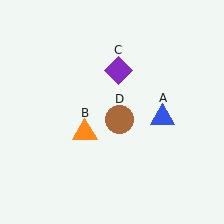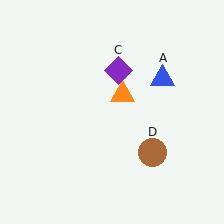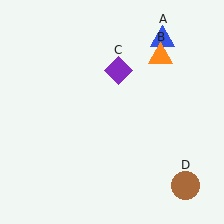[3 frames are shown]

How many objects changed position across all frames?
3 objects changed position: blue triangle (object A), orange triangle (object B), brown circle (object D).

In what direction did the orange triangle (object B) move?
The orange triangle (object B) moved up and to the right.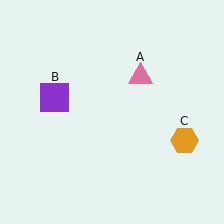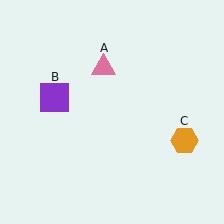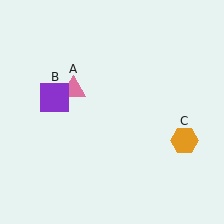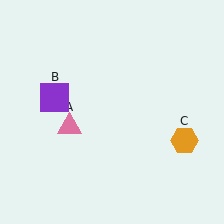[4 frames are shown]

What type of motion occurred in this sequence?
The pink triangle (object A) rotated counterclockwise around the center of the scene.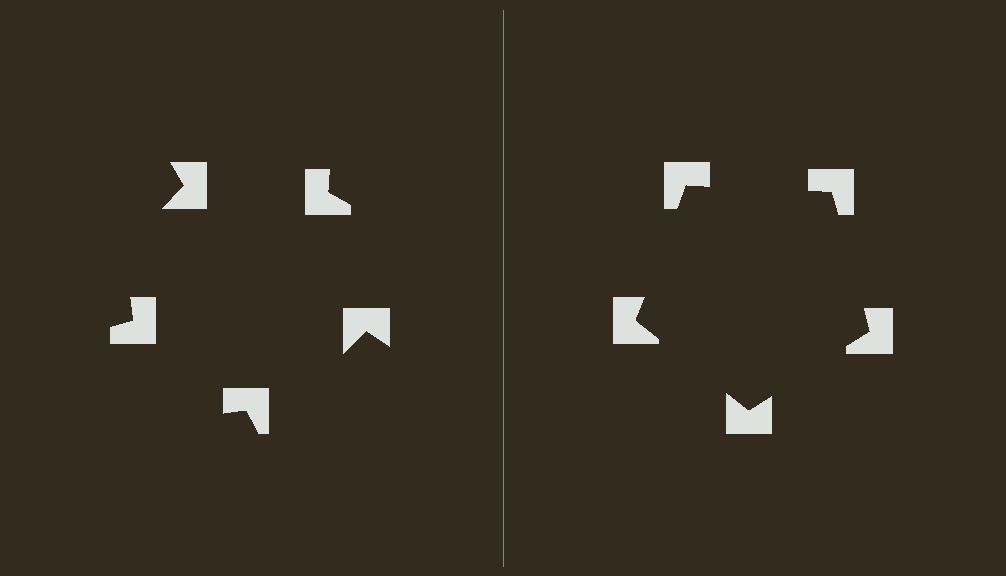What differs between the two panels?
The notched squares are positioned identically on both sides; only the wedge orientations differ. On the right they align to a pentagon; on the left they are misaligned.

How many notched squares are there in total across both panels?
10 — 5 on each side.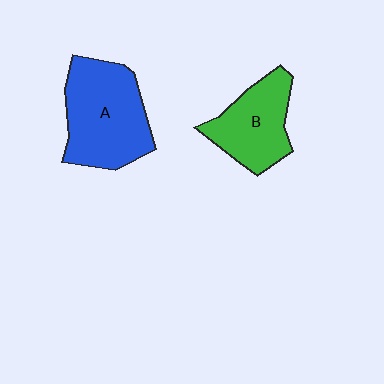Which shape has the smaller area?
Shape B (green).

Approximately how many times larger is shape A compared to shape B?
Approximately 1.4 times.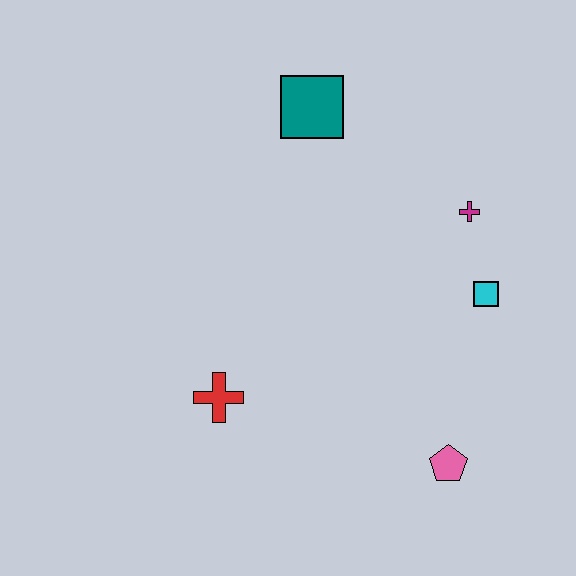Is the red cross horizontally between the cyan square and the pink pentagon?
No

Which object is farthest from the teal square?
The pink pentagon is farthest from the teal square.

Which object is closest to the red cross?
The pink pentagon is closest to the red cross.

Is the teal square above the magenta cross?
Yes